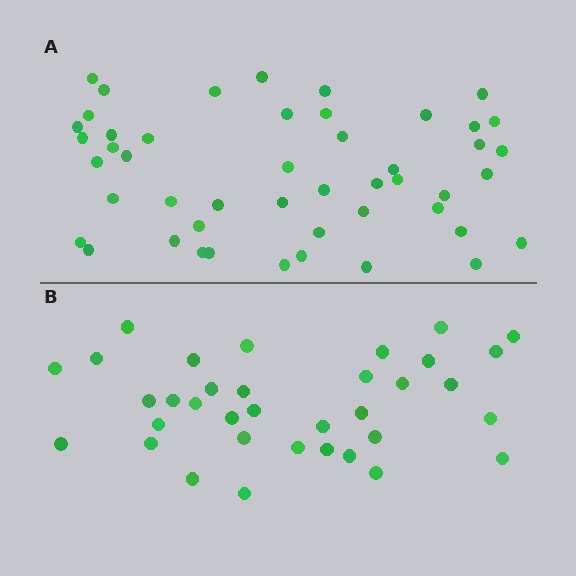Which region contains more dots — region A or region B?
Region A (the top region) has more dots.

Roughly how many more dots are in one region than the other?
Region A has approximately 15 more dots than region B.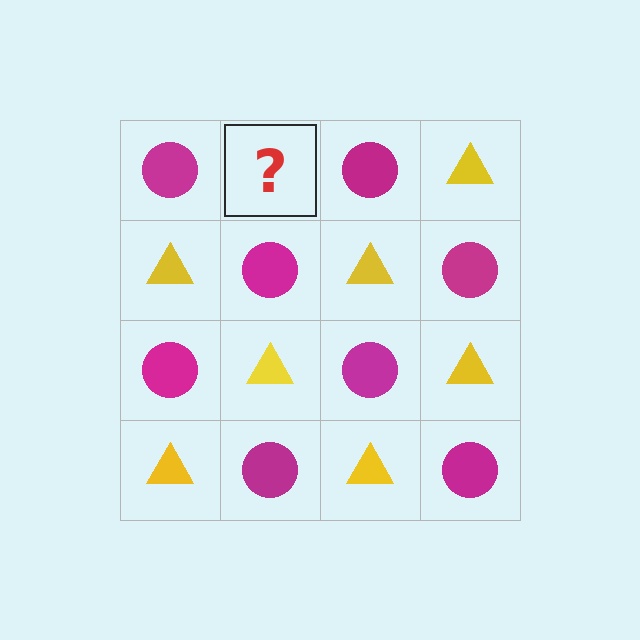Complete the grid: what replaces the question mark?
The question mark should be replaced with a yellow triangle.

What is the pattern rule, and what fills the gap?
The rule is that it alternates magenta circle and yellow triangle in a checkerboard pattern. The gap should be filled with a yellow triangle.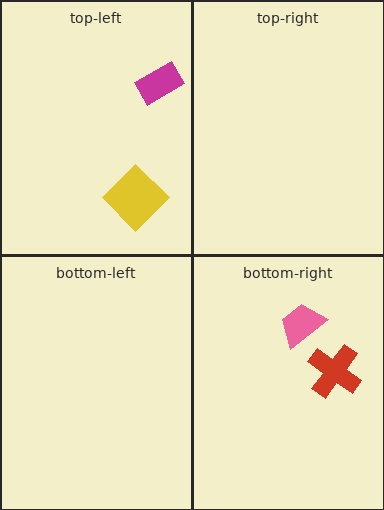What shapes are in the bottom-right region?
The pink trapezoid, the red cross.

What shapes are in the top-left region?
The yellow diamond, the magenta rectangle.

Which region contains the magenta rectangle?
The top-left region.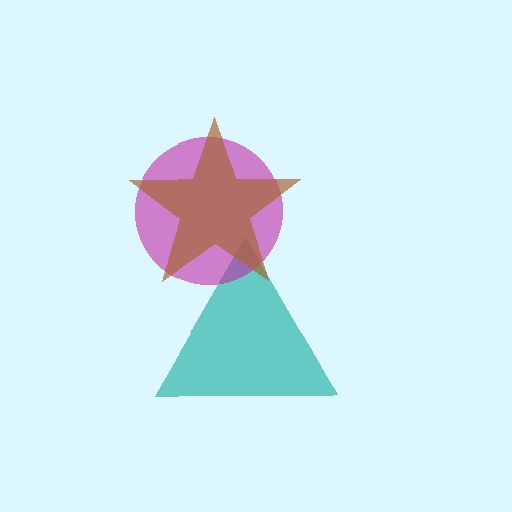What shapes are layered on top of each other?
The layered shapes are: a teal triangle, a magenta circle, a brown star.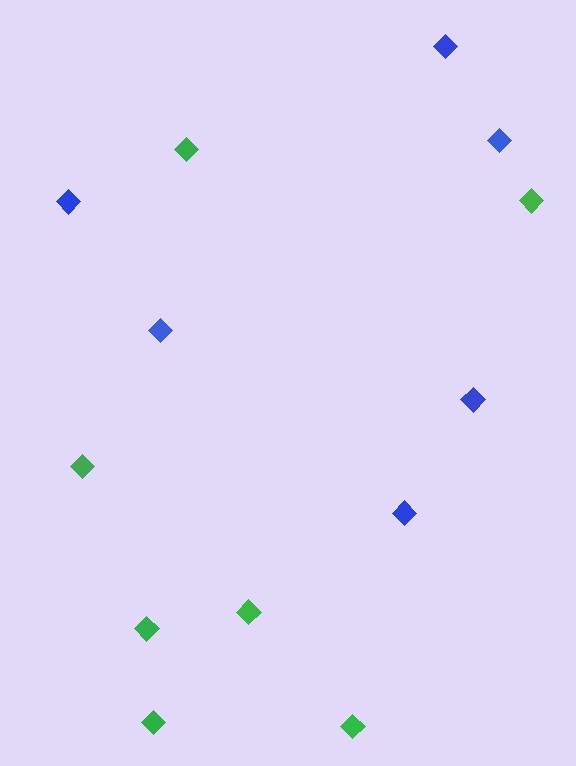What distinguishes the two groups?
There are 2 groups: one group of green diamonds (7) and one group of blue diamonds (6).